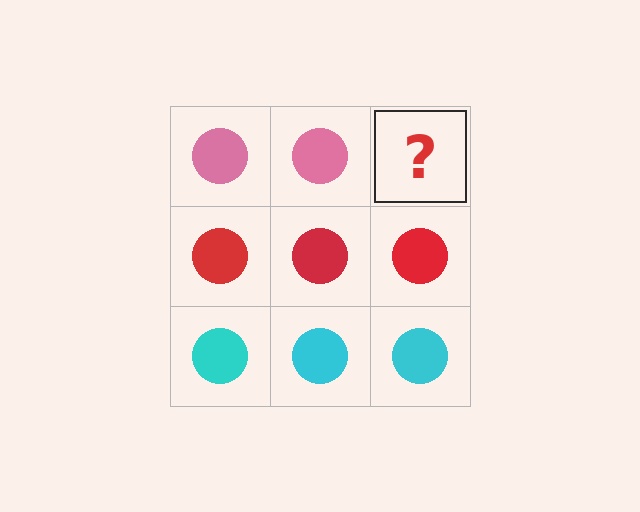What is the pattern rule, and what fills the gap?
The rule is that each row has a consistent color. The gap should be filled with a pink circle.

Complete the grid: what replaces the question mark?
The question mark should be replaced with a pink circle.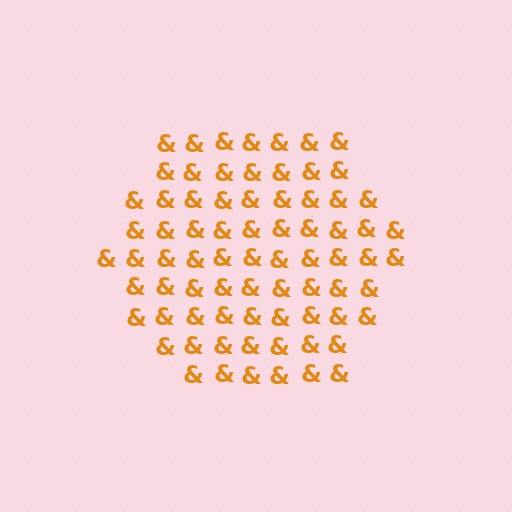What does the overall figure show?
The overall figure shows a hexagon.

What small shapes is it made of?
It is made of small ampersands.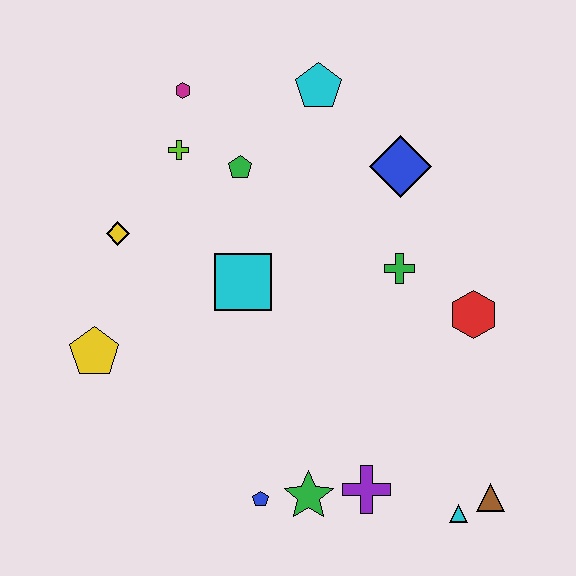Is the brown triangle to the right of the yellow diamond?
Yes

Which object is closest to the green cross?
The red hexagon is closest to the green cross.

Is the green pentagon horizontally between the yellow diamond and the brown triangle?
Yes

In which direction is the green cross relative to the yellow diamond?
The green cross is to the right of the yellow diamond.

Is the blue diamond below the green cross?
No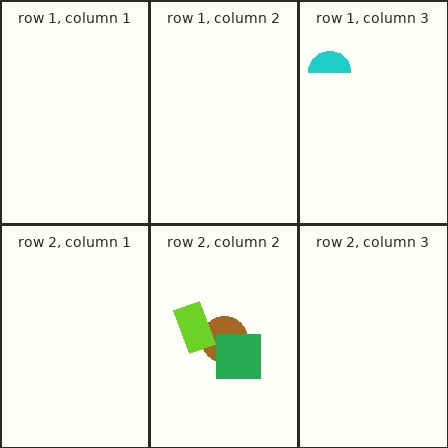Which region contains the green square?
The row 2, column 2 region.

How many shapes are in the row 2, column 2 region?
3.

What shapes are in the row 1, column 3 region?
The cyan semicircle.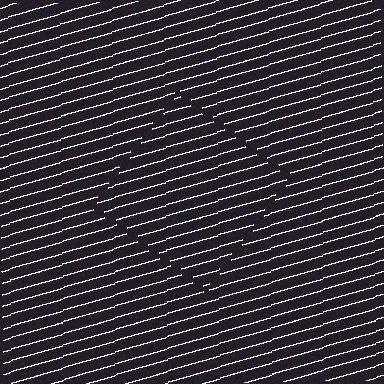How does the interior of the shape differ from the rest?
The interior of the shape contains the same grating, shifted by half a period — the contour is defined by the phase discontinuity where line-ends from the inner and outer gratings abut.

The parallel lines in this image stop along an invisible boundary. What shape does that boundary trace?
An illusory square. The interior of the shape contains the same grating, shifted by half a period — the contour is defined by the phase discontinuity where line-ends from the inner and outer gratings abut.